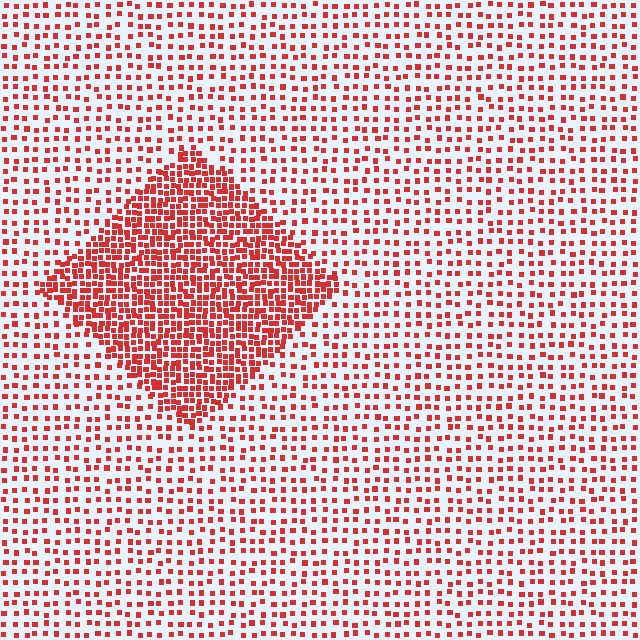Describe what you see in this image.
The image contains small red elements arranged at two different densities. A diamond-shaped region is visible where the elements are more densely packed than the surrounding area.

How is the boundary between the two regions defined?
The boundary is defined by a change in element density (approximately 2.5x ratio). All elements are the same color, size, and shape.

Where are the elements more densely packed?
The elements are more densely packed inside the diamond boundary.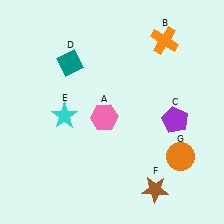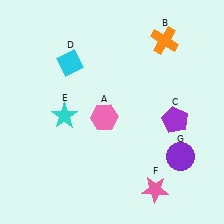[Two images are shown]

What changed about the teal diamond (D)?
In Image 1, D is teal. In Image 2, it changed to cyan.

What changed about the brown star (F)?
In Image 1, F is brown. In Image 2, it changed to pink.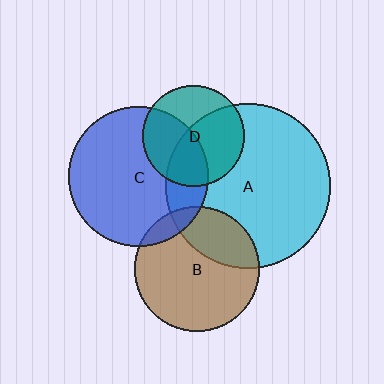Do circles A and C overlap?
Yes.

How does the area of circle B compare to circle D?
Approximately 1.5 times.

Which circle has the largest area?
Circle A (cyan).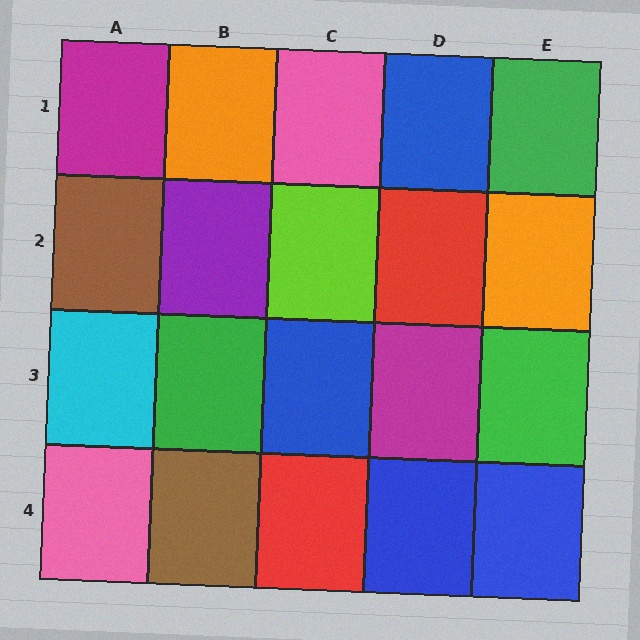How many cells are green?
3 cells are green.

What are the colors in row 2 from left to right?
Brown, purple, lime, red, orange.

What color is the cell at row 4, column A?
Pink.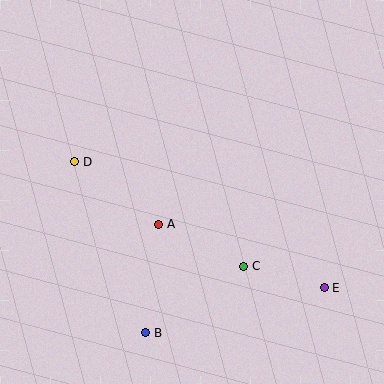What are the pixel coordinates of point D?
Point D is at (75, 162).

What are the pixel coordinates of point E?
Point E is at (324, 288).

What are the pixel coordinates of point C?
Point C is at (244, 266).